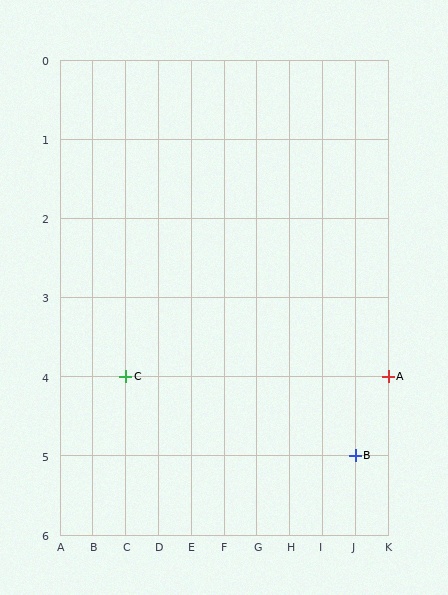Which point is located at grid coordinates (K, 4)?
Point A is at (K, 4).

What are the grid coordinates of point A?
Point A is at grid coordinates (K, 4).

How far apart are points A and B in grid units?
Points A and B are 1 column and 1 row apart (about 1.4 grid units diagonally).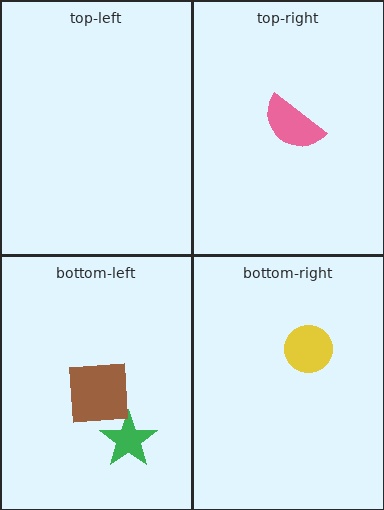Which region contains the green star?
The bottom-left region.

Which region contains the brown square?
The bottom-left region.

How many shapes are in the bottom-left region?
2.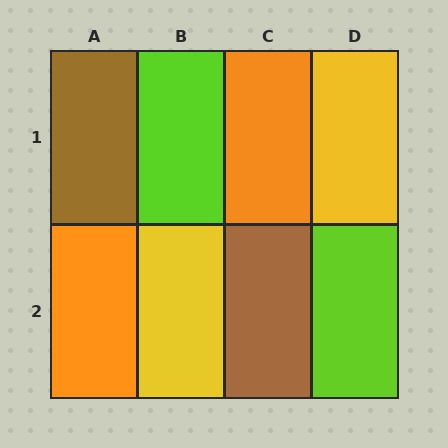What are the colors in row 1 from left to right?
Brown, lime, orange, yellow.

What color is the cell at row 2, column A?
Orange.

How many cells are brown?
2 cells are brown.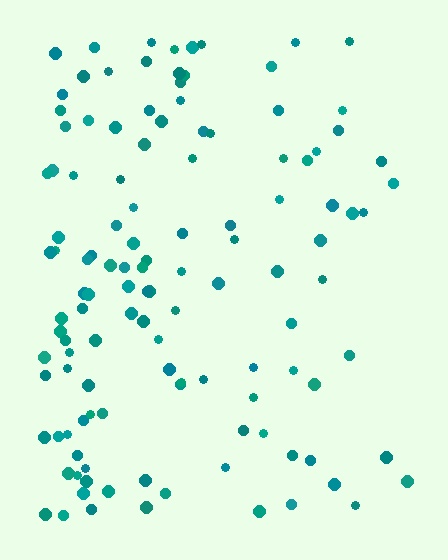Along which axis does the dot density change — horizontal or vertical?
Horizontal.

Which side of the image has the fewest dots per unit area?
The right.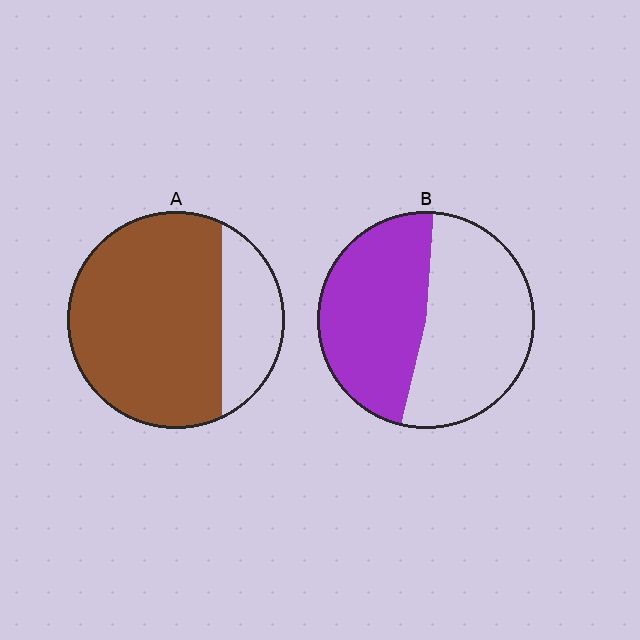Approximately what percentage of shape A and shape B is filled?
A is approximately 75% and B is approximately 45%.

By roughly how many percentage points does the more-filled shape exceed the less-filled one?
By roughly 30 percentage points (A over B).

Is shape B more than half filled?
Roughly half.